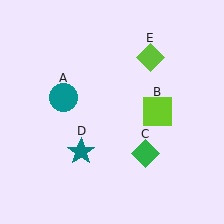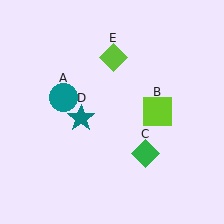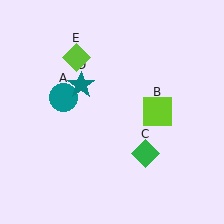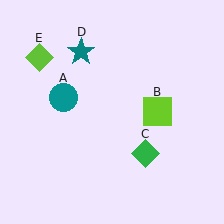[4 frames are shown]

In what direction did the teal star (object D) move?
The teal star (object D) moved up.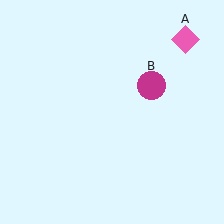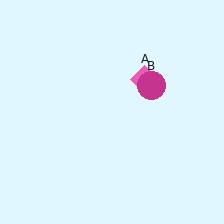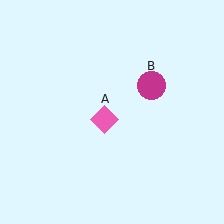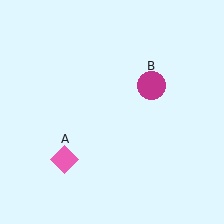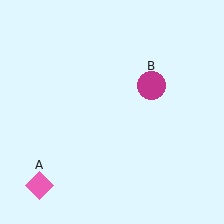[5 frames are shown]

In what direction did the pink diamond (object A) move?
The pink diamond (object A) moved down and to the left.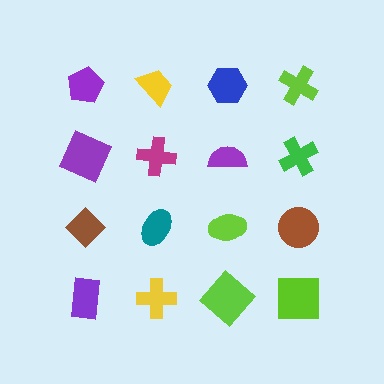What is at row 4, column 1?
A purple rectangle.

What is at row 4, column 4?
A lime square.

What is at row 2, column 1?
A purple square.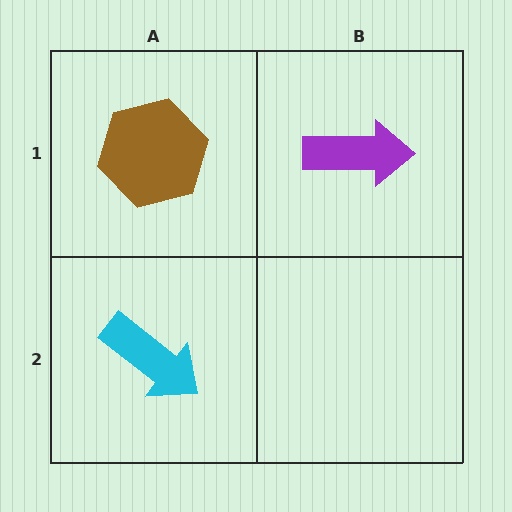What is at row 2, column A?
A cyan arrow.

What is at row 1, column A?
A brown hexagon.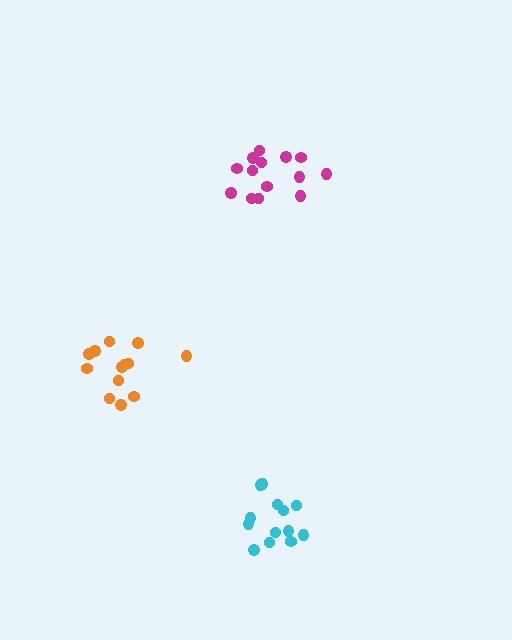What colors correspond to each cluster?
The clusters are colored: magenta, cyan, orange.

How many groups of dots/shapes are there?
There are 3 groups.